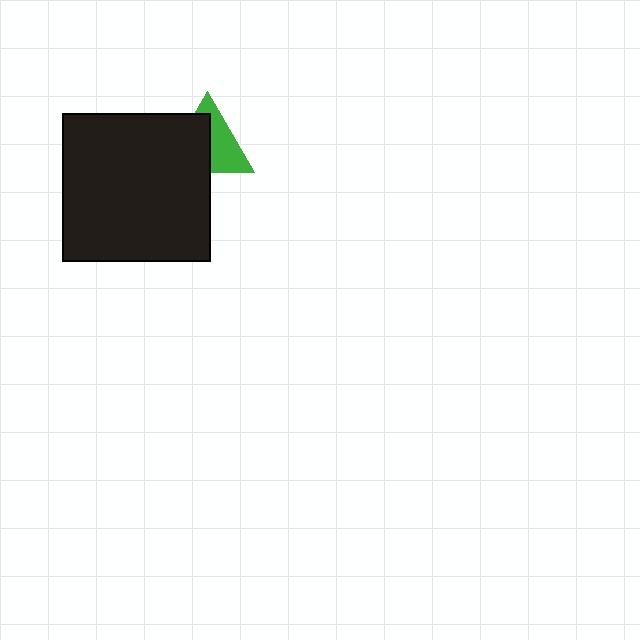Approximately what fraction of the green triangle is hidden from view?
Roughly 52% of the green triangle is hidden behind the black square.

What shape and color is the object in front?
The object in front is a black square.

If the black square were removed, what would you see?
You would see the complete green triangle.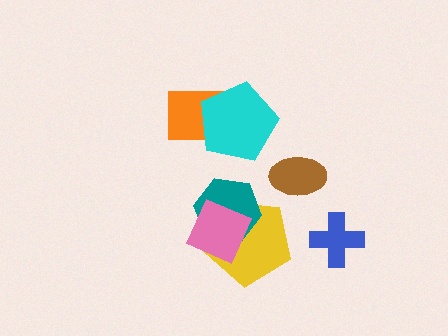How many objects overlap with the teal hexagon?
2 objects overlap with the teal hexagon.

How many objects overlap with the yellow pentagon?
2 objects overlap with the yellow pentagon.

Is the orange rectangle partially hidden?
Yes, it is partially covered by another shape.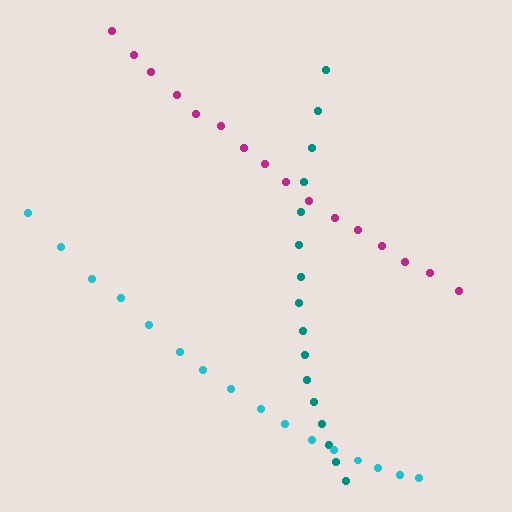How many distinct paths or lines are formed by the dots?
There are 3 distinct paths.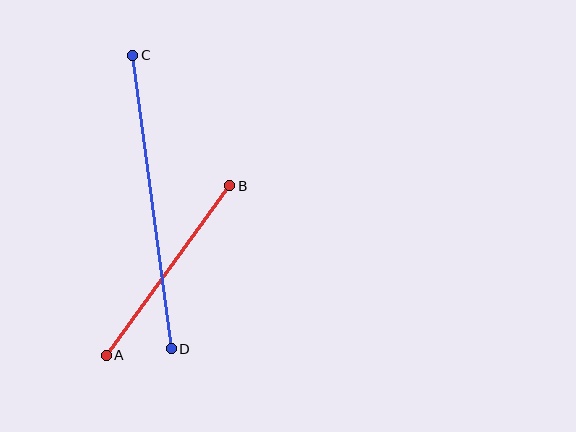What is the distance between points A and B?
The distance is approximately 210 pixels.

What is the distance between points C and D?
The distance is approximately 296 pixels.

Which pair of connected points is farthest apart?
Points C and D are farthest apart.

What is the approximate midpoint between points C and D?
The midpoint is at approximately (152, 202) pixels.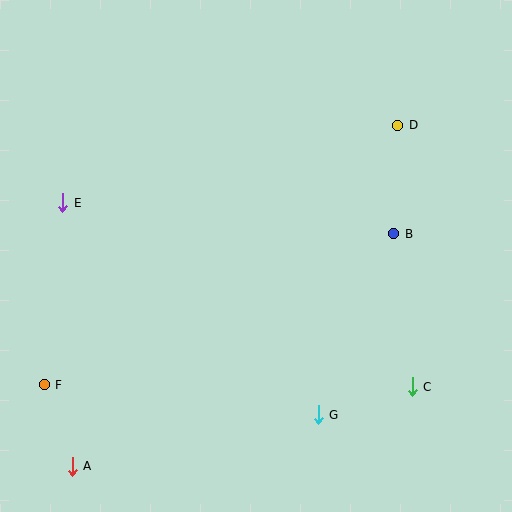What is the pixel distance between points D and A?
The distance between D and A is 471 pixels.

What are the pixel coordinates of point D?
Point D is at (398, 125).